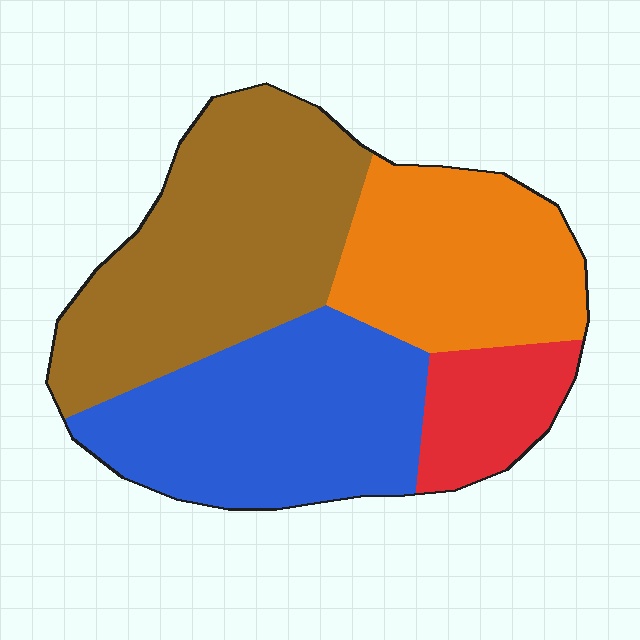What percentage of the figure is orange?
Orange covers 24% of the figure.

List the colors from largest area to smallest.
From largest to smallest: brown, blue, orange, red.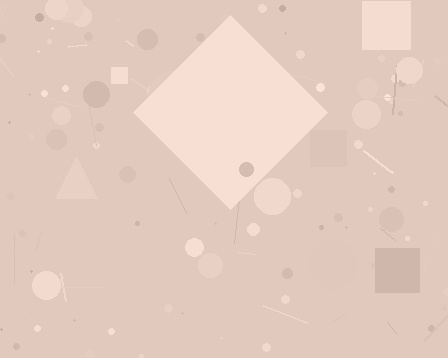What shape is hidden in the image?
A diamond is hidden in the image.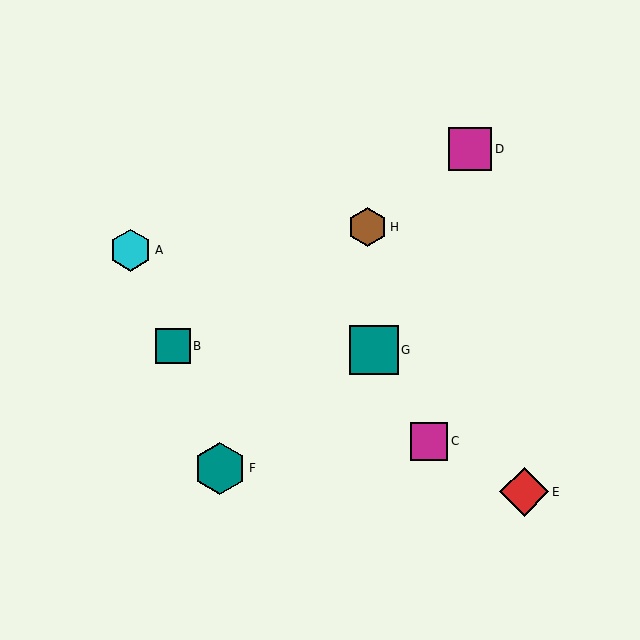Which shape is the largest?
The teal hexagon (labeled F) is the largest.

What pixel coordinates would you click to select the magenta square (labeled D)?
Click at (470, 149) to select the magenta square D.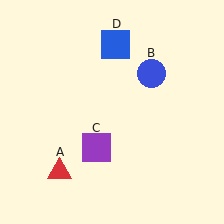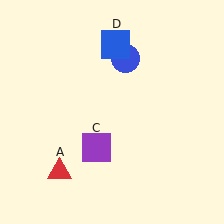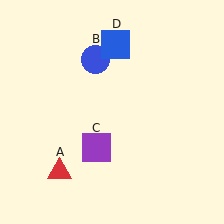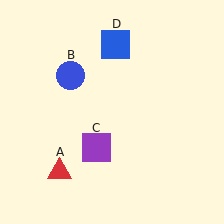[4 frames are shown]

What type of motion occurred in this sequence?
The blue circle (object B) rotated counterclockwise around the center of the scene.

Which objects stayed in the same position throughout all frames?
Red triangle (object A) and purple square (object C) and blue square (object D) remained stationary.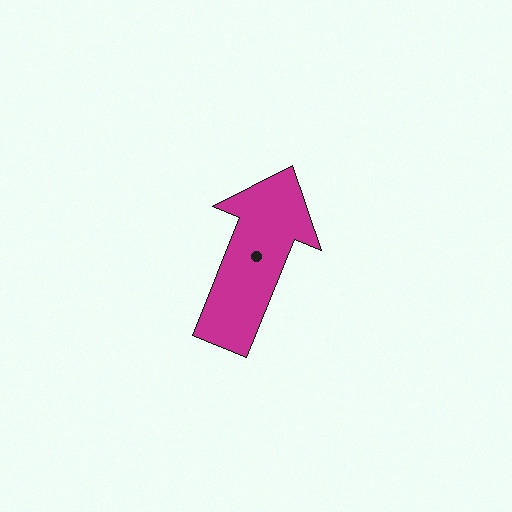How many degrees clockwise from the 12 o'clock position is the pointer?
Approximately 22 degrees.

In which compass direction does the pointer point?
North.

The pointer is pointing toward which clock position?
Roughly 1 o'clock.